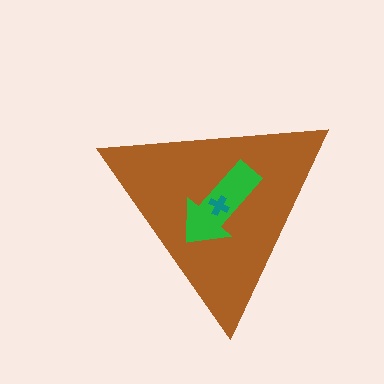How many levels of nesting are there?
3.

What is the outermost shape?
The brown triangle.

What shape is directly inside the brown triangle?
The green arrow.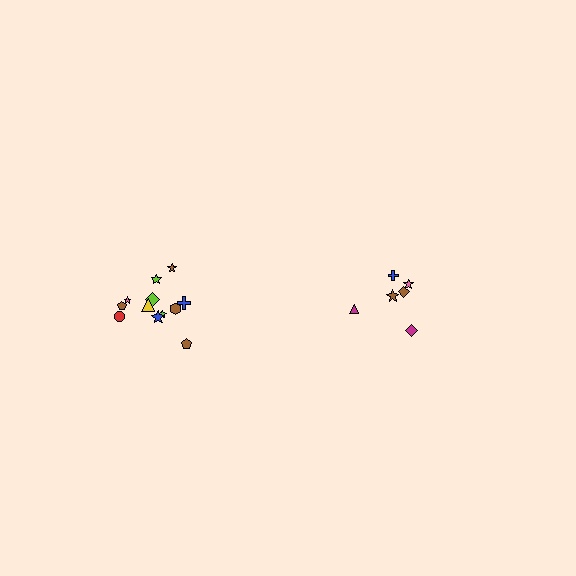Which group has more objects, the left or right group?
The left group.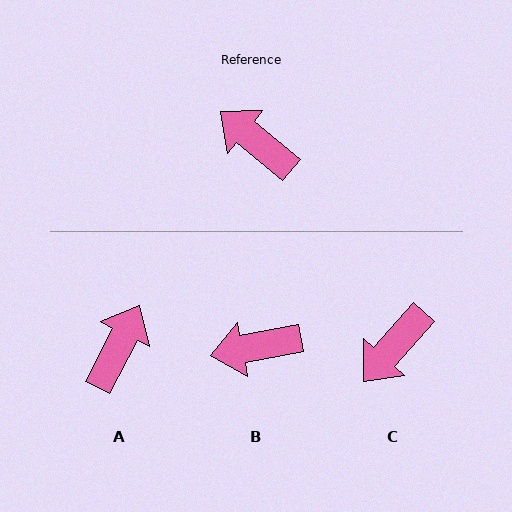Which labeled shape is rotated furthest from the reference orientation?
C, about 88 degrees away.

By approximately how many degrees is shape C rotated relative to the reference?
Approximately 88 degrees counter-clockwise.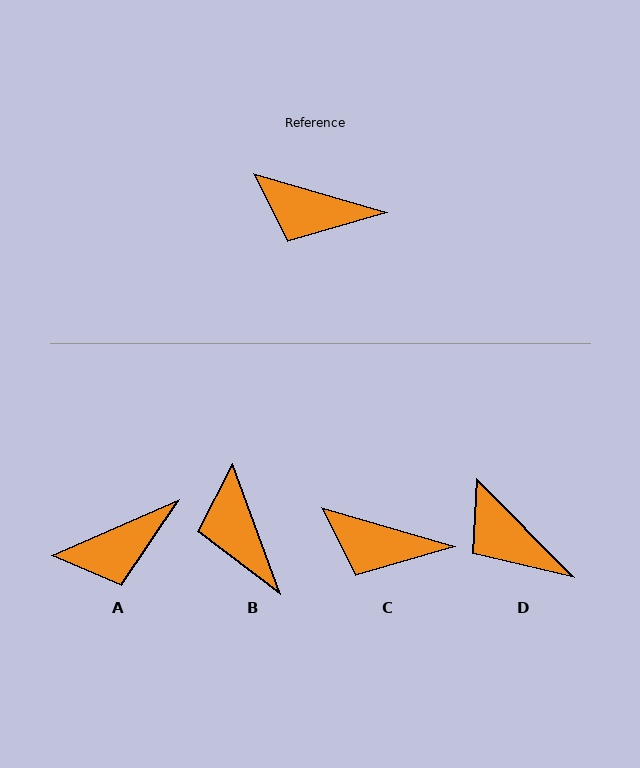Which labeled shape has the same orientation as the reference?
C.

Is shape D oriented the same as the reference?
No, it is off by about 29 degrees.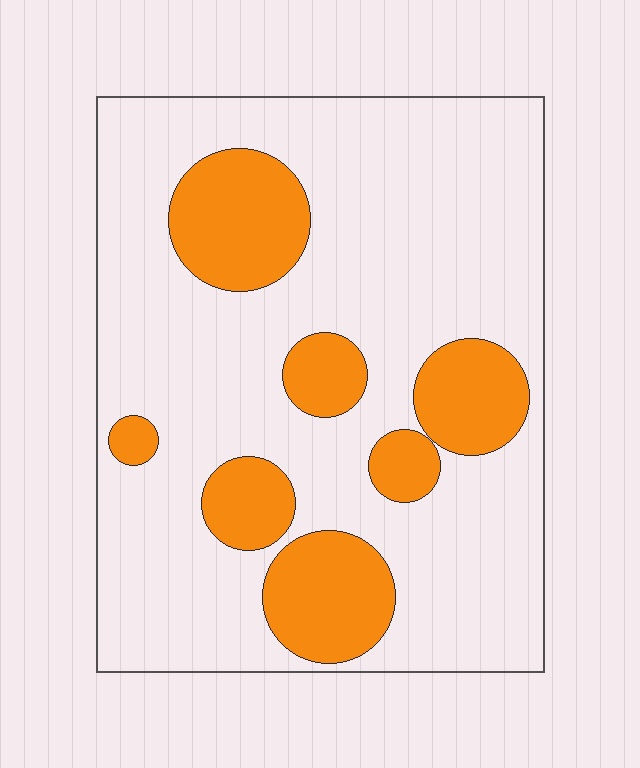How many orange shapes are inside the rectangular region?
7.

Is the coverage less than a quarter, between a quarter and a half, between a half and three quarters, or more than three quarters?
Less than a quarter.